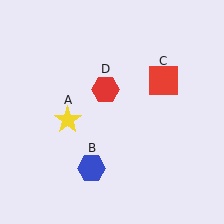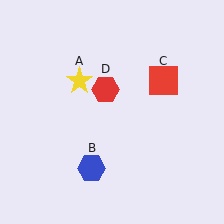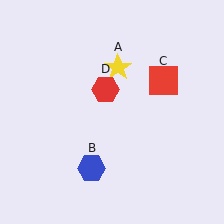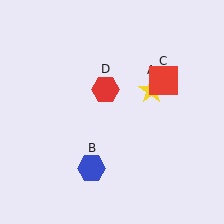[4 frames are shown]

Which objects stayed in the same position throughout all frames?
Blue hexagon (object B) and red square (object C) and red hexagon (object D) remained stationary.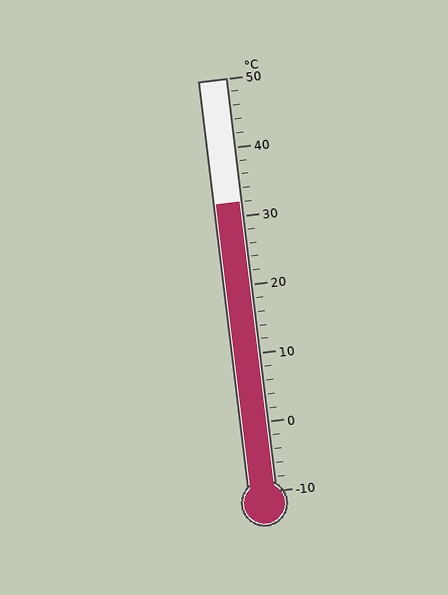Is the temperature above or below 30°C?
The temperature is above 30°C.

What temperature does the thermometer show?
The thermometer shows approximately 32°C.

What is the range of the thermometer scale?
The thermometer scale ranges from -10°C to 50°C.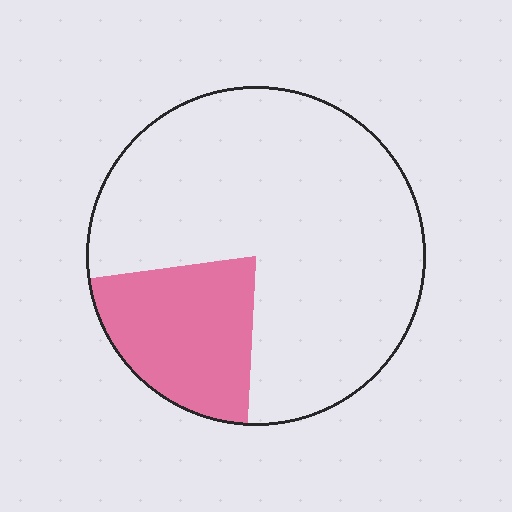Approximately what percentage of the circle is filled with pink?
Approximately 20%.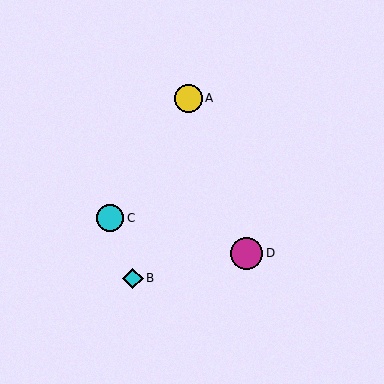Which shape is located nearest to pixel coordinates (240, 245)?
The magenta circle (labeled D) at (247, 253) is nearest to that location.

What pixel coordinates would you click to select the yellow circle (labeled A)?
Click at (188, 98) to select the yellow circle A.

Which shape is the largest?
The magenta circle (labeled D) is the largest.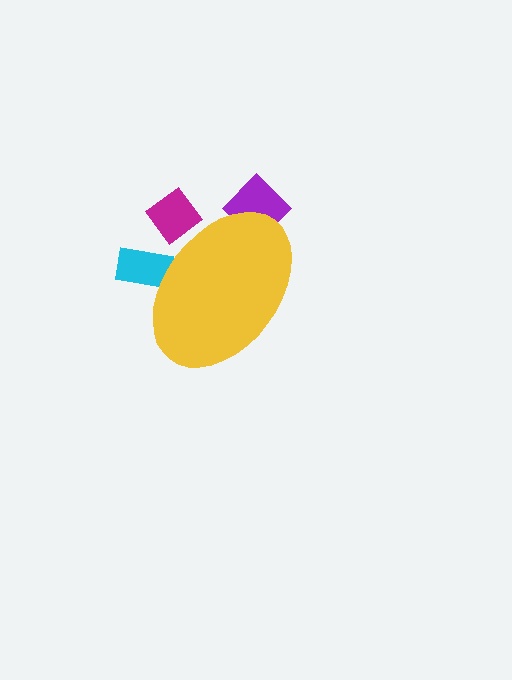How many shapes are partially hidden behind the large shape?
3 shapes are partially hidden.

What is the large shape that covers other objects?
A yellow ellipse.